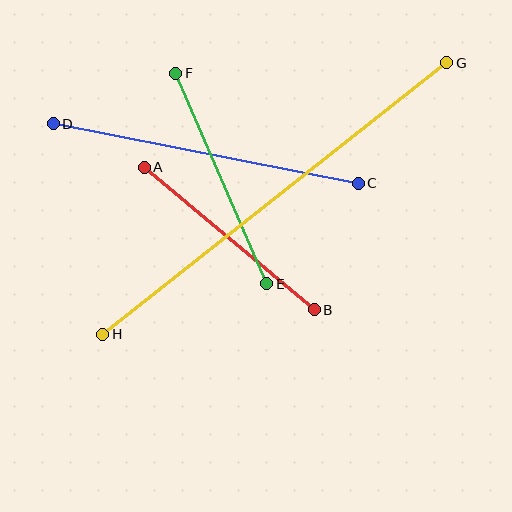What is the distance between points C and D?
The distance is approximately 311 pixels.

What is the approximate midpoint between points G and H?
The midpoint is at approximately (275, 198) pixels.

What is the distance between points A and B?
The distance is approximately 221 pixels.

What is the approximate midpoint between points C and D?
The midpoint is at approximately (206, 153) pixels.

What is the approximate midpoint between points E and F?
The midpoint is at approximately (221, 179) pixels.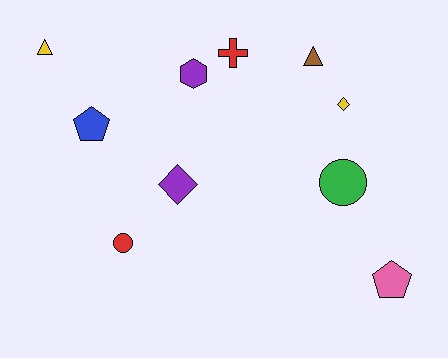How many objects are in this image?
There are 10 objects.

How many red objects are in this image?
There are 2 red objects.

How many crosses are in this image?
There is 1 cross.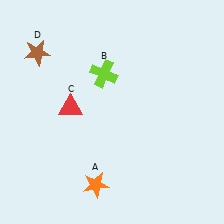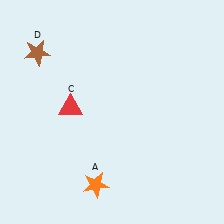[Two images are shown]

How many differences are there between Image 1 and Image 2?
There is 1 difference between the two images.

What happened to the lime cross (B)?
The lime cross (B) was removed in Image 2. It was in the top-left area of Image 1.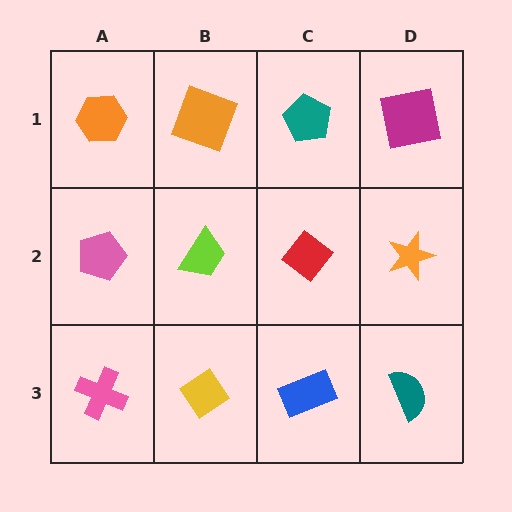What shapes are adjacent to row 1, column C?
A red diamond (row 2, column C), an orange square (row 1, column B), a magenta square (row 1, column D).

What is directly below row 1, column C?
A red diamond.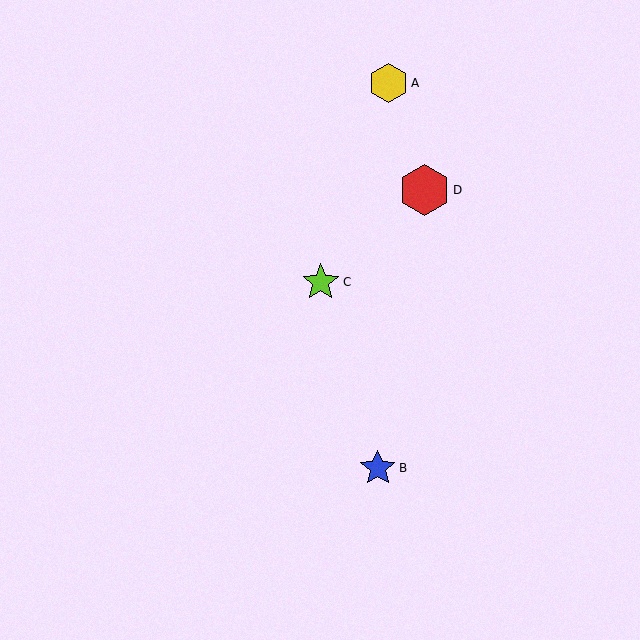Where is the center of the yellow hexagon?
The center of the yellow hexagon is at (388, 83).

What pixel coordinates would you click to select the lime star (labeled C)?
Click at (321, 282) to select the lime star C.